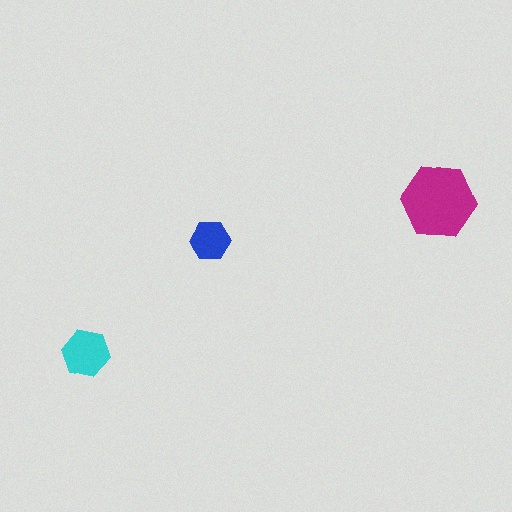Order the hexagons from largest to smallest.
the magenta one, the cyan one, the blue one.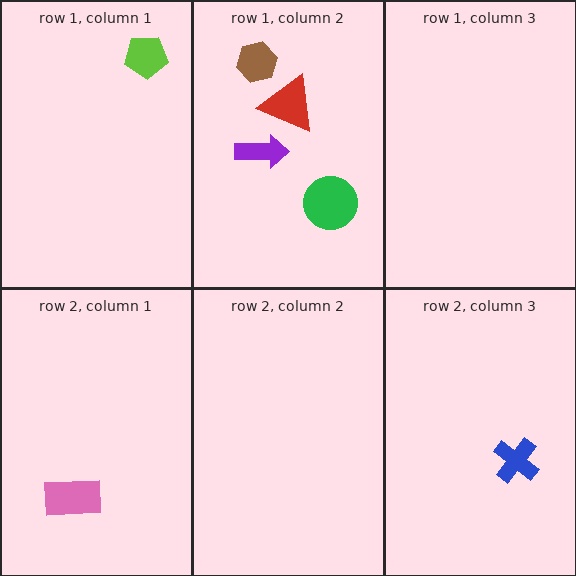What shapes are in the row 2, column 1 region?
The pink rectangle.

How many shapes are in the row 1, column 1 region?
1.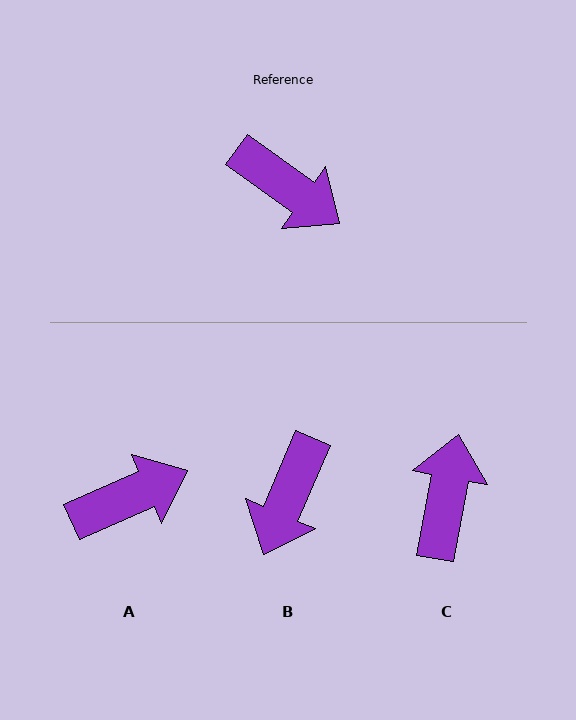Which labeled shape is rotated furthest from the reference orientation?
C, about 116 degrees away.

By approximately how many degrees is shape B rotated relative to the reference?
Approximately 77 degrees clockwise.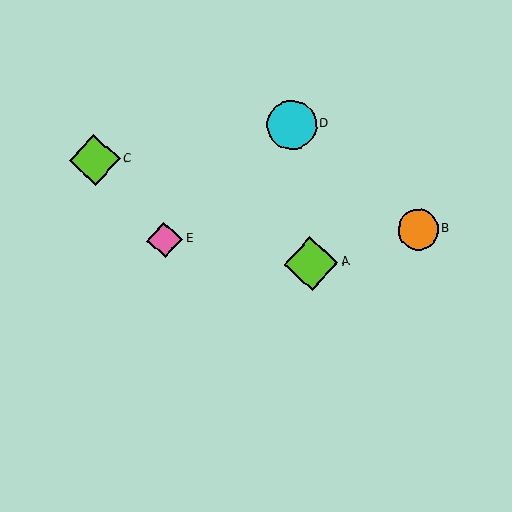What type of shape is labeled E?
Shape E is a pink diamond.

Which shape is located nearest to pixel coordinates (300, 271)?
The lime diamond (labeled A) at (311, 264) is nearest to that location.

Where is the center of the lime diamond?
The center of the lime diamond is at (311, 264).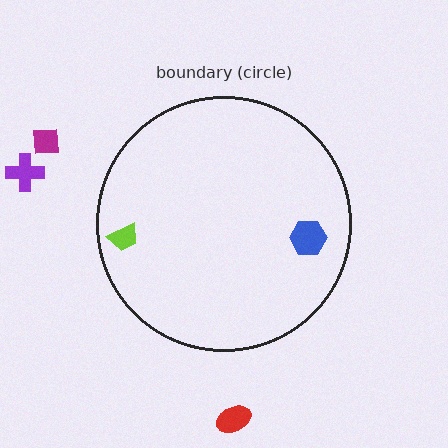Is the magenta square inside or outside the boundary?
Outside.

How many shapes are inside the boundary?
2 inside, 3 outside.